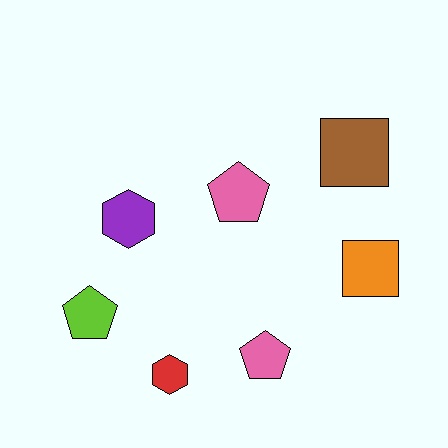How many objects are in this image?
There are 7 objects.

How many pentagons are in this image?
There are 3 pentagons.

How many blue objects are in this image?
There are no blue objects.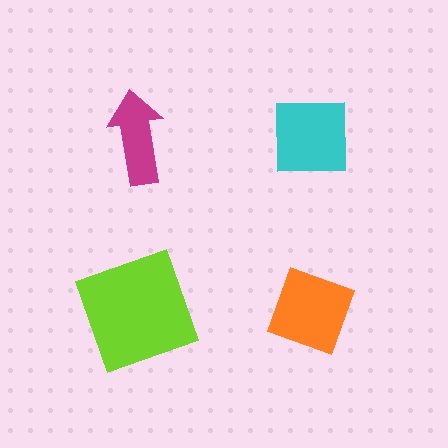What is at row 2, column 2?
An orange diamond.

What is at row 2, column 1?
A lime square.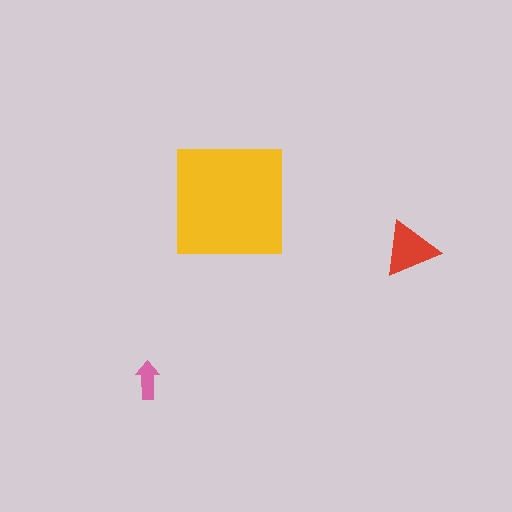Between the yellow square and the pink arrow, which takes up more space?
The yellow square.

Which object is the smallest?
The pink arrow.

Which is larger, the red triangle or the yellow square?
The yellow square.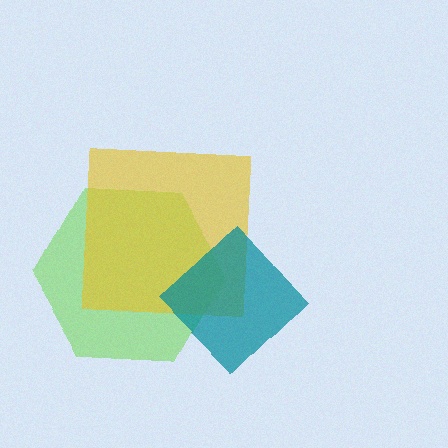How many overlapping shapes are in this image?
There are 3 overlapping shapes in the image.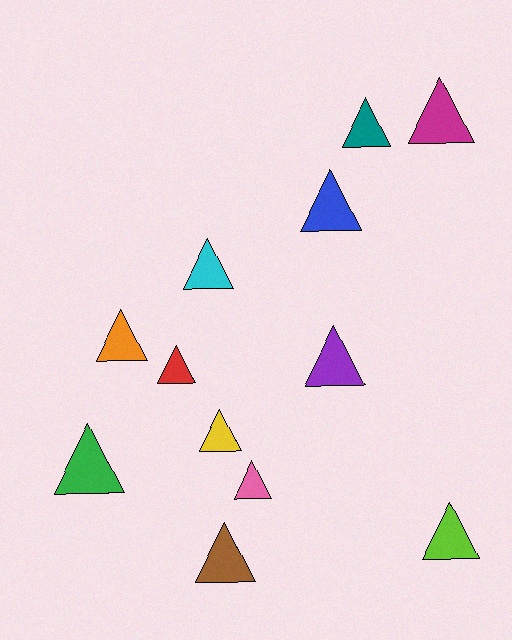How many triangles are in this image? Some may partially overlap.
There are 12 triangles.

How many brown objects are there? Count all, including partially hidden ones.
There is 1 brown object.